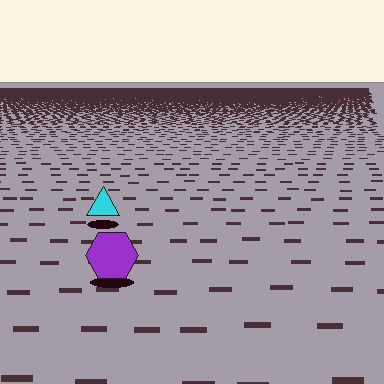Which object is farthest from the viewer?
The cyan triangle is farthest from the viewer. It appears smaller and the ground texture around it is denser.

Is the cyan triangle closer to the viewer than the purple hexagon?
No. The purple hexagon is closer — you can tell from the texture gradient: the ground texture is coarser near it.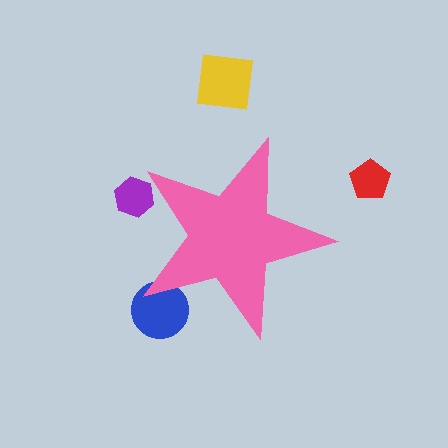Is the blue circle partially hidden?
Yes, the blue circle is partially hidden behind the pink star.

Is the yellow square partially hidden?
No, the yellow square is fully visible.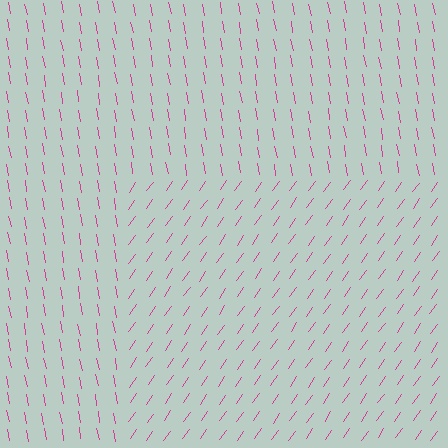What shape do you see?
I see a rectangle.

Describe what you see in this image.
The image is filled with small magenta line segments. A rectangle region in the image has lines oriented differently from the surrounding lines, creating a visible texture boundary.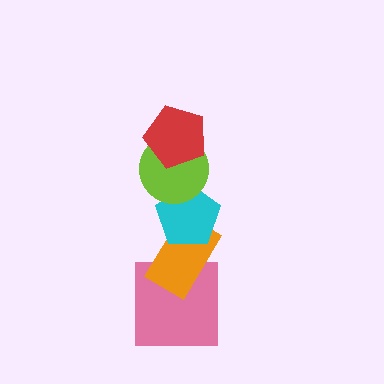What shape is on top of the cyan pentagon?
The lime circle is on top of the cyan pentagon.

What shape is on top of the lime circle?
The red pentagon is on top of the lime circle.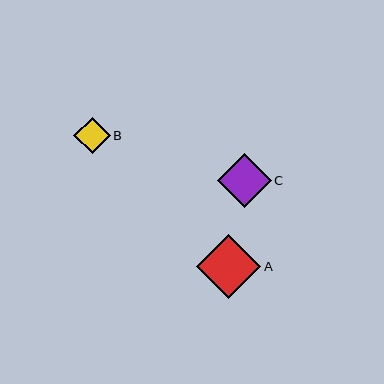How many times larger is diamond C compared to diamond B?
Diamond C is approximately 1.5 times the size of diamond B.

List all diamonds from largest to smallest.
From largest to smallest: A, C, B.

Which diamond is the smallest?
Diamond B is the smallest with a size of approximately 36 pixels.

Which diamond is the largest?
Diamond A is the largest with a size of approximately 64 pixels.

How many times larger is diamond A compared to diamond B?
Diamond A is approximately 1.8 times the size of diamond B.